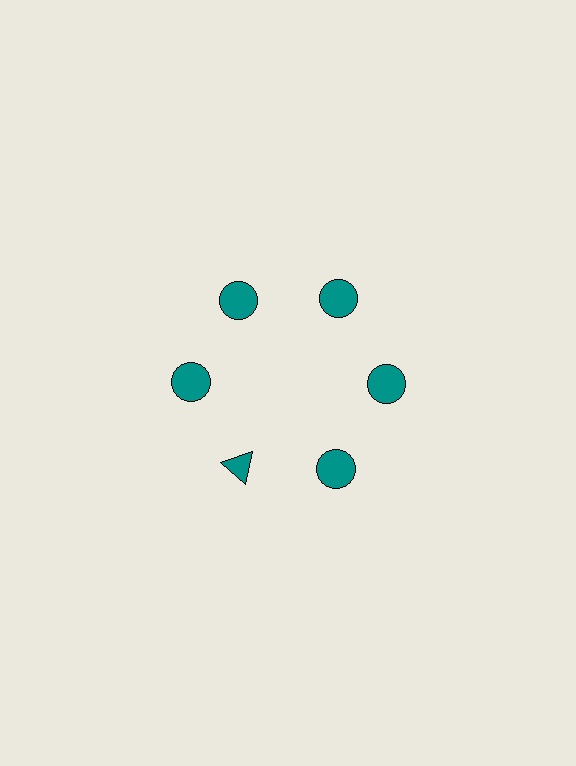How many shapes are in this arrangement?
There are 6 shapes arranged in a ring pattern.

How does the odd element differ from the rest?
It has a different shape: triangle instead of circle.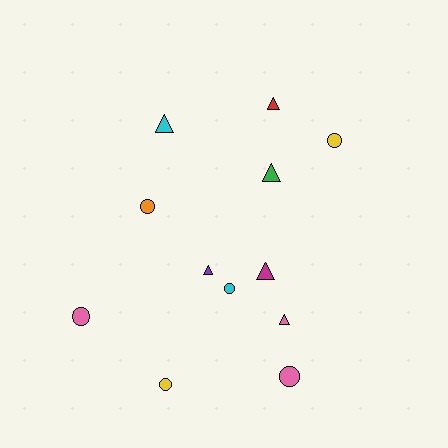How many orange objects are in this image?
There is 1 orange object.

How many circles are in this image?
There are 6 circles.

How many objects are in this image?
There are 12 objects.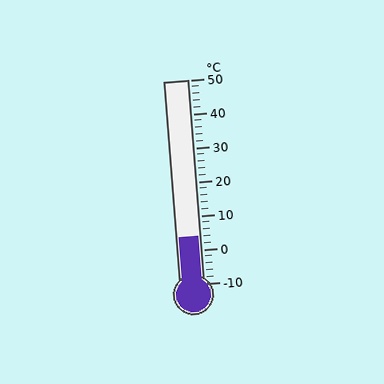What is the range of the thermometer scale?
The thermometer scale ranges from -10°C to 50°C.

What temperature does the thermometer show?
The thermometer shows approximately 4°C.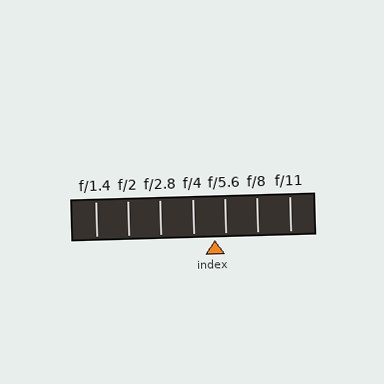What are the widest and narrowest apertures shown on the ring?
The widest aperture shown is f/1.4 and the narrowest is f/11.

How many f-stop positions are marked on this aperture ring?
There are 7 f-stop positions marked.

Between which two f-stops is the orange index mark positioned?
The index mark is between f/4 and f/5.6.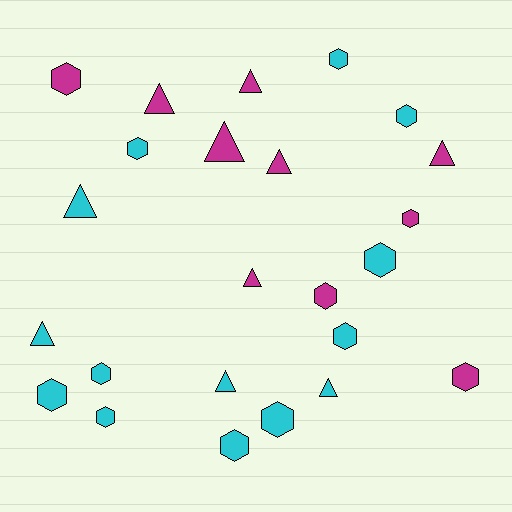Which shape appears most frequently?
Hexagon, with 14 objects.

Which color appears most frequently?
Cyan, with 14 objects.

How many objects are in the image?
There are 24 objects.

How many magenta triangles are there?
There are 6 magenta triangles.